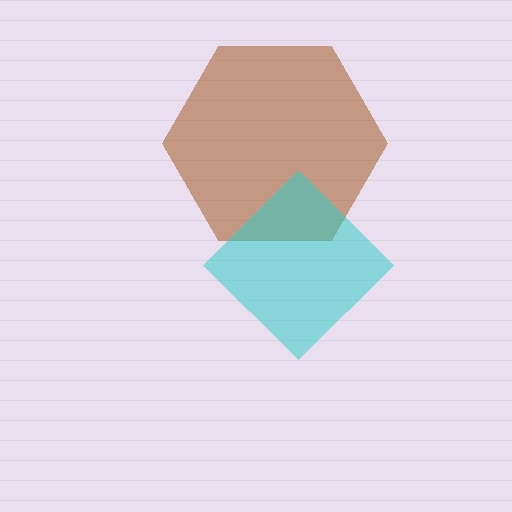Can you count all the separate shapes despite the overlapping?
Yes, there are 2 separate shapes.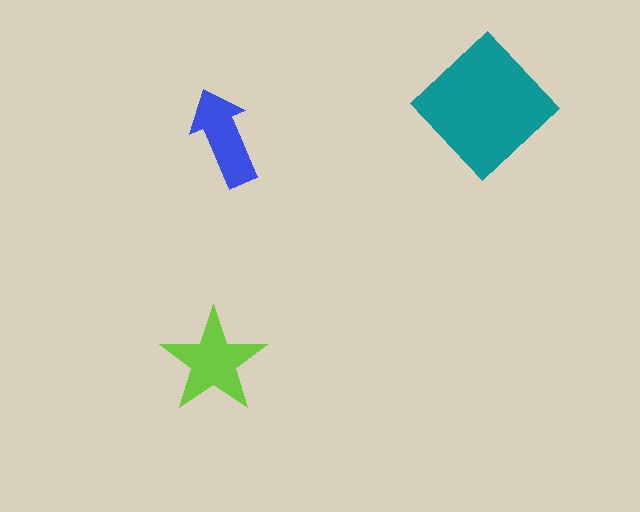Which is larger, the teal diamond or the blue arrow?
The teal diamond.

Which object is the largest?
The teal diamond.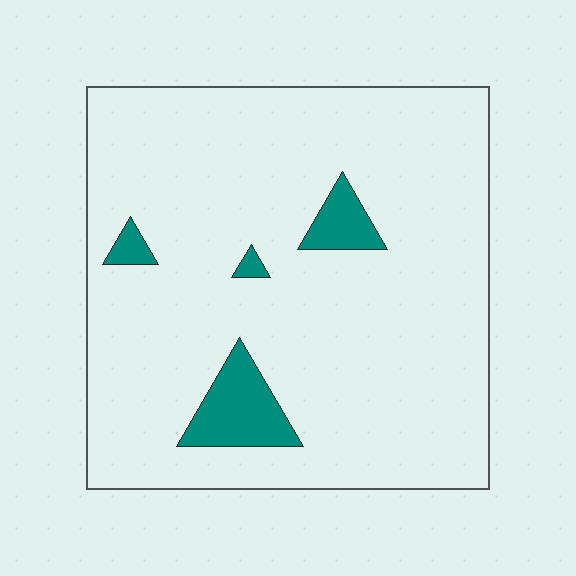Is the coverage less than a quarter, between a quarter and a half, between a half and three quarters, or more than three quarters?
Less than a quarter.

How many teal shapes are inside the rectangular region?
4.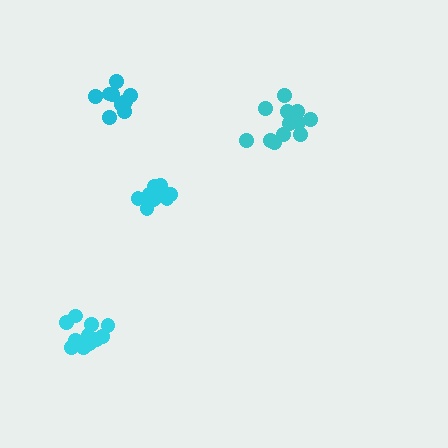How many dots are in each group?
Group 1: 12 dots, Group 2: 14 dots, Group 3: 9 dots, Group 4: 13 dots (48 total).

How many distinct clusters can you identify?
There are 4 distinct clusters.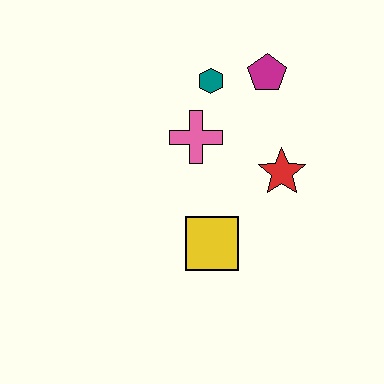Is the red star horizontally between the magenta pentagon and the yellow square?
No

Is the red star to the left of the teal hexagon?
No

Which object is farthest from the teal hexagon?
The yellow square is farthest from the teal hexagon.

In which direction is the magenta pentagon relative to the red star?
The magenta pentagon is above the red star.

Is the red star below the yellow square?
No